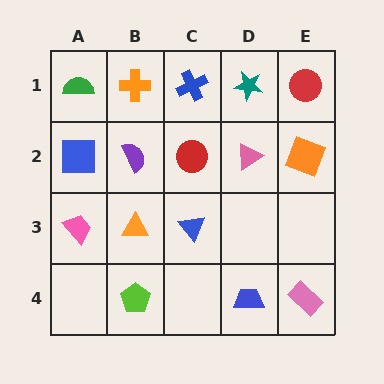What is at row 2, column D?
A pink triangle.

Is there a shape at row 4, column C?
No, that cell is empty.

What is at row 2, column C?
A red circle.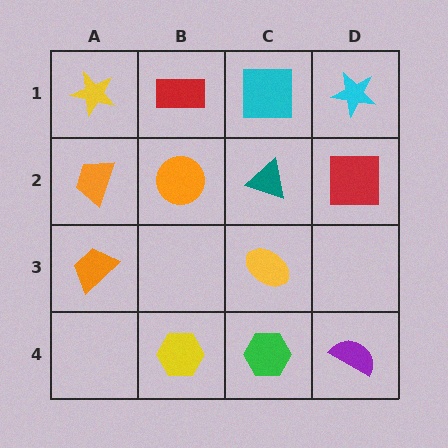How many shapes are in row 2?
4 shapes.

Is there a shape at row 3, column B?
No, that cell is empty.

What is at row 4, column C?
A green hexagon.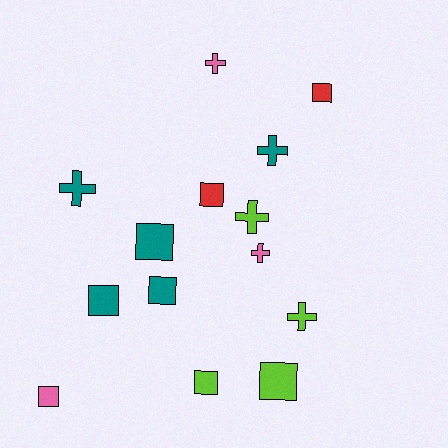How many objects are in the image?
There are 14 objects.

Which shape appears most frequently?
Square, with 8 objects.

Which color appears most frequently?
Teal, with 5 objects.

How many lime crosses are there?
There are 2 lime crosses.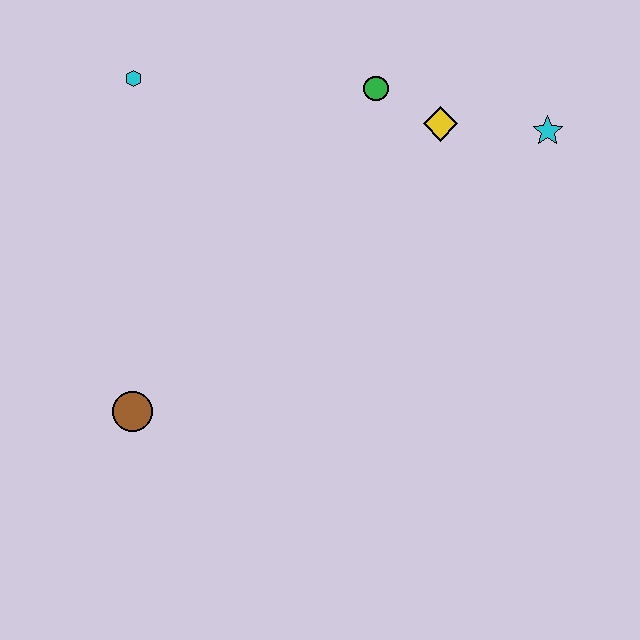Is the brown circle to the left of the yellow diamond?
Yes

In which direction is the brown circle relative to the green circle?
The brown circle is below the green circle.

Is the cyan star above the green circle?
No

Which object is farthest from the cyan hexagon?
The cyan star is farthest from the cyan hexagon.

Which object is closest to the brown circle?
The cyan hexagon is closest to the brown circle.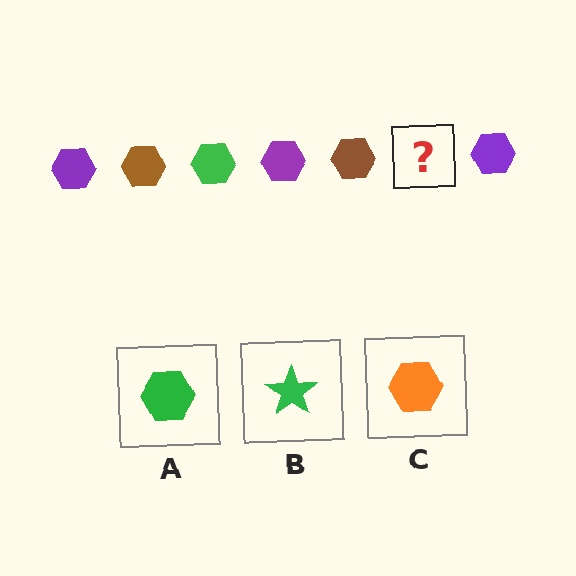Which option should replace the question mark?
Option A.